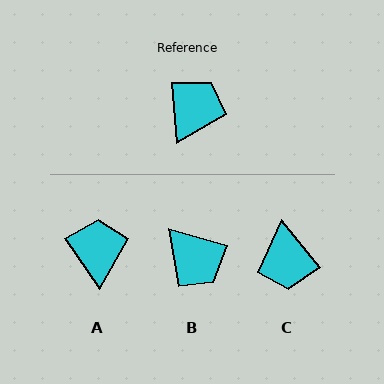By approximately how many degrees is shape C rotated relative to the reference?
Approximately 145 degrees clockwise.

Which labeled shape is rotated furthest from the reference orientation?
C, about 145 degrees away.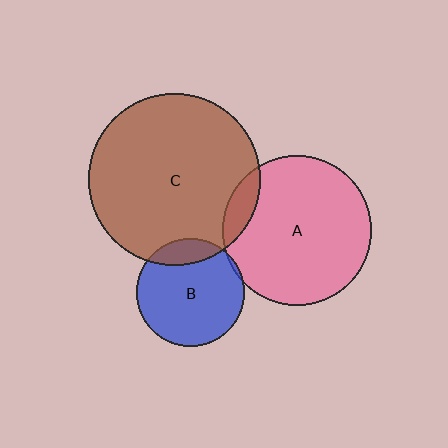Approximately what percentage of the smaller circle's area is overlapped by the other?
Approximately 10%.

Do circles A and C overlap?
Yes.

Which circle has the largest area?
Circle C (brown).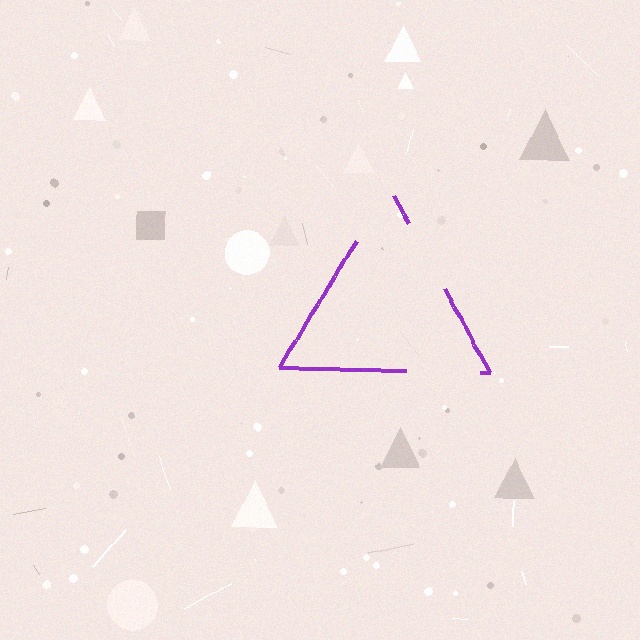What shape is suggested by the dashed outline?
The dashed outline suggests a triangle.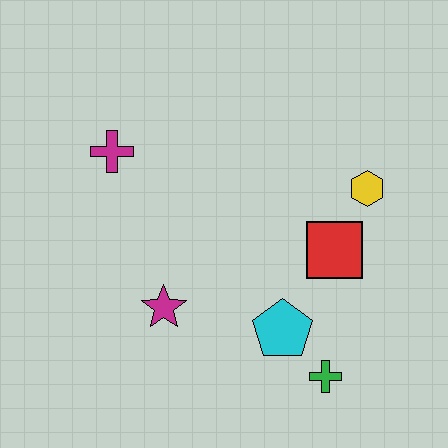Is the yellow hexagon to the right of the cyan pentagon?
Yes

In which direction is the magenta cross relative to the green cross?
The magenta cross is above the green cross.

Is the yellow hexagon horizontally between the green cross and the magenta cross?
No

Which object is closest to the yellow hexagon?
The red square is closest to the yellow hexagon.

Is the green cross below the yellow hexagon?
Yes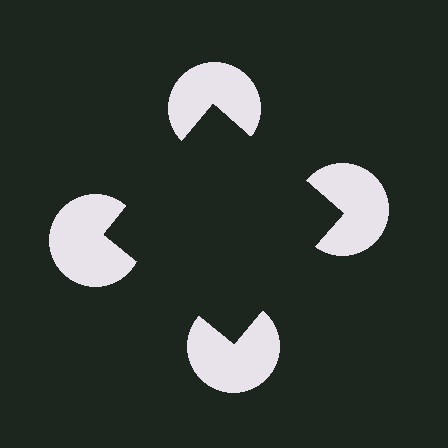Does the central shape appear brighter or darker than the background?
It typically appears slightly darker than the background, even though no actual brightness change is drawn.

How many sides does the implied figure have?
4 sides.